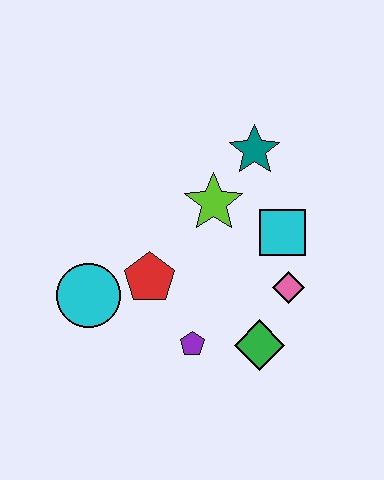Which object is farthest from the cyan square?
The cyan circle is farthest from the cyan square.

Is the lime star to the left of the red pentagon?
No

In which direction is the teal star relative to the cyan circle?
The teal star is to the right of the cyan circle.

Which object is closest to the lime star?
The teal star is closest to the lime star.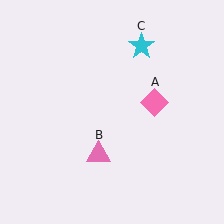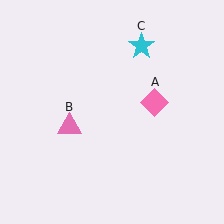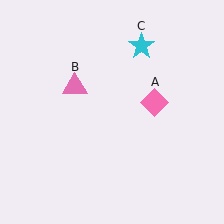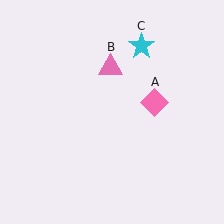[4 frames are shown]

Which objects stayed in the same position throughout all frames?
Pink diamond (object A) and cyan star (object C) remained stationary.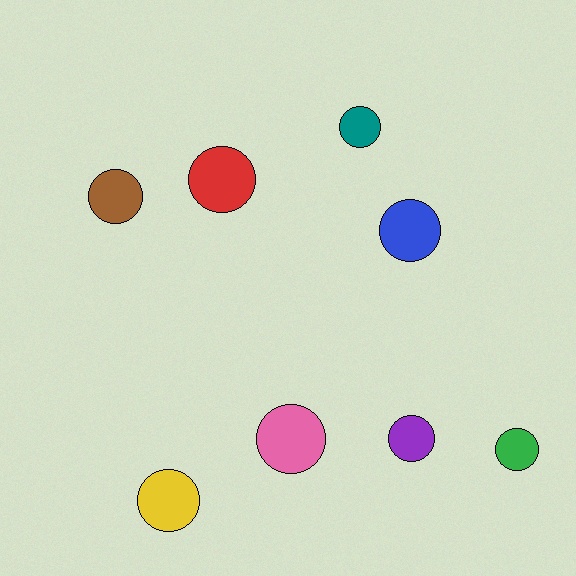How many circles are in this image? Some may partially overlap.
There are 8 circles.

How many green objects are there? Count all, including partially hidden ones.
There is 1 green object.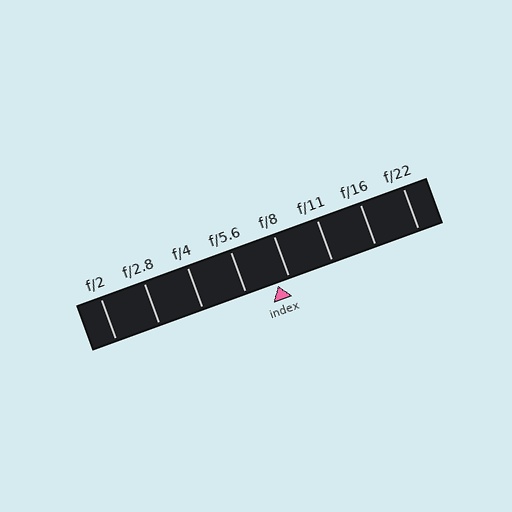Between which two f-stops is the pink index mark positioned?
The index mark is between f/5.6 and f/8.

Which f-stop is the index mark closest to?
The index mark is closest to f/8.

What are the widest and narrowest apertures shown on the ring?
The widest aperture shown is f/2 and the narrowest is f/22.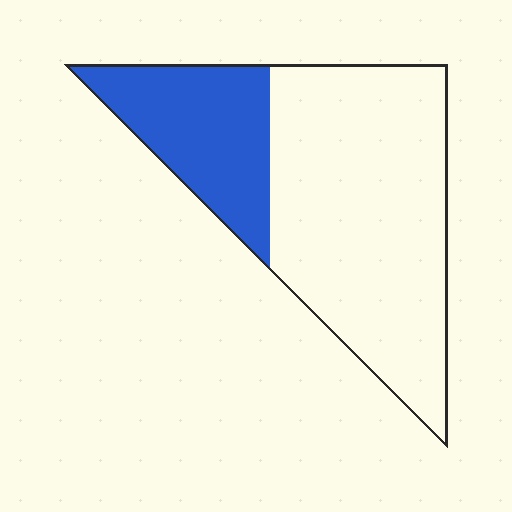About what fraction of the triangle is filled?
About one quarter (1/4).